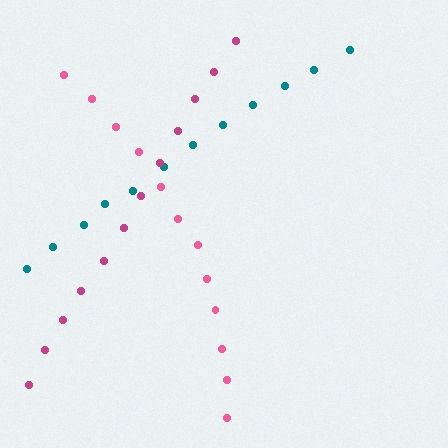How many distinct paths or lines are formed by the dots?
There are 3 distinct paths.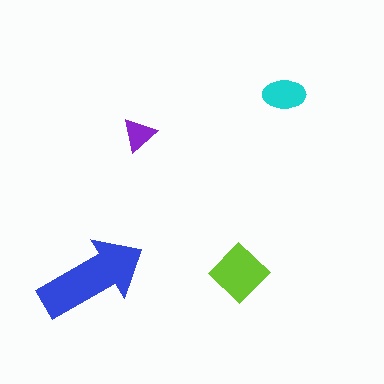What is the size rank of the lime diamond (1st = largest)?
2nd.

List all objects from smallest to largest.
The purple triangle, the cyan ellipse, the lime diamond, the blue arrow.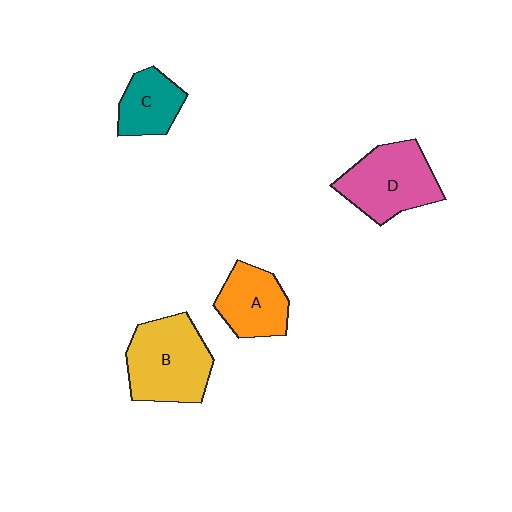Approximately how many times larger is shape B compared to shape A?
Approximately 1.5 times.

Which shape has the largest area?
Shape B (yellow).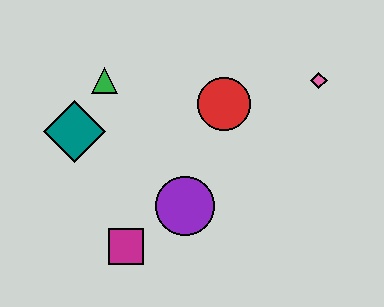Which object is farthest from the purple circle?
The pink diamond is farthest from the purple circle.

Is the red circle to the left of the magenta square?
No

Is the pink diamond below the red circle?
No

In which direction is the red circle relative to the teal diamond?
The red circle is to the right of the teal diamond.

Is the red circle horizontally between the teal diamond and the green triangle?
No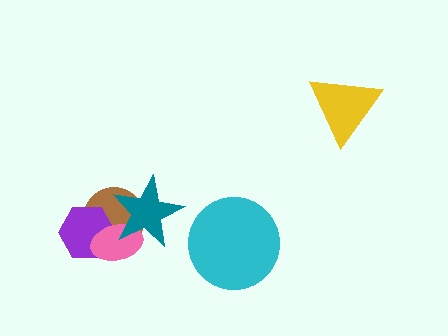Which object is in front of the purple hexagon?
The pink ellipse is in front of the purple hexagon.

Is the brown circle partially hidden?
Yes, it is partially covered by another shape.